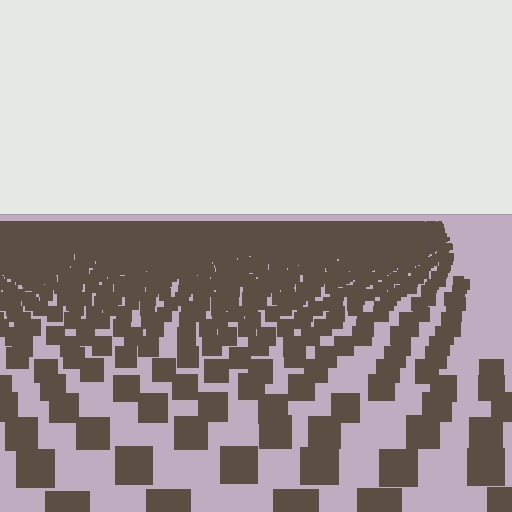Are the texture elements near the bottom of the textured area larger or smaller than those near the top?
Larger. Near the bottom, elements are closer to the viewer and appear at a bigger on-screen size.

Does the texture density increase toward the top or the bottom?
Density increases toward the top.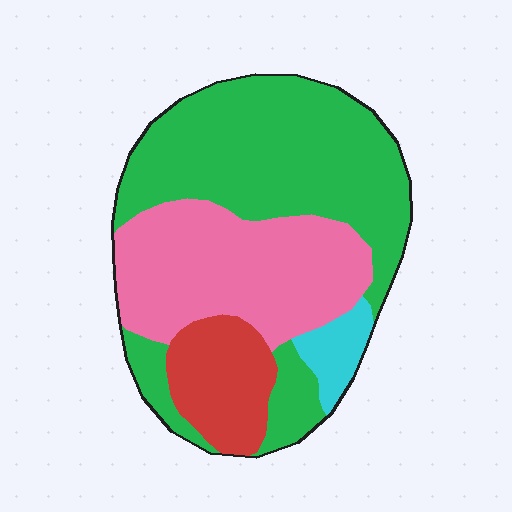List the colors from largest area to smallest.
From largest to smallest: green, pink, red, cyan.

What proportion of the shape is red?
Red takes up about one eighth (1/8) of the shape.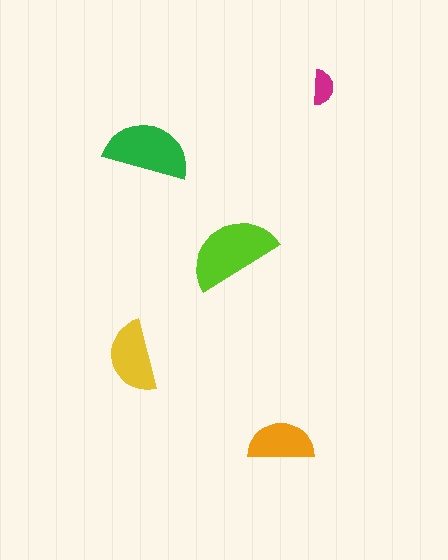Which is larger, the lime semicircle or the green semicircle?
The lime one.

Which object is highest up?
The magenta semicircle is topmost.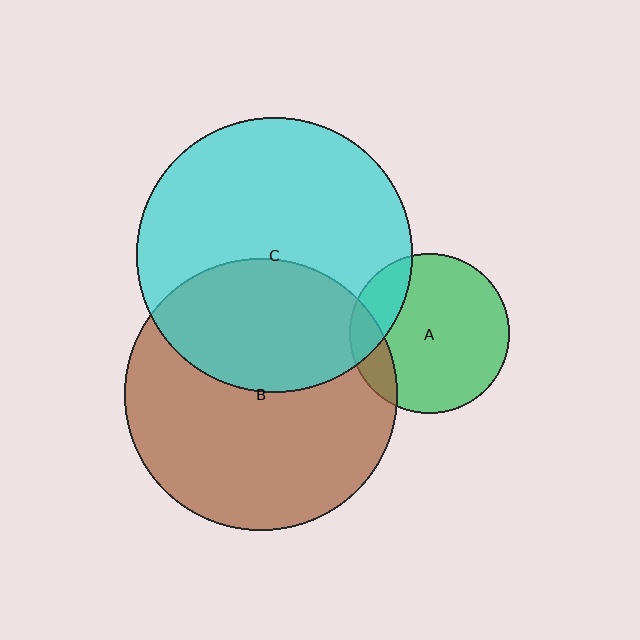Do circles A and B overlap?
Yes.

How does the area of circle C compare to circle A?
Approximately 3.0 times.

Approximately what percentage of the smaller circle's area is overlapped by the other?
Approximately 15%.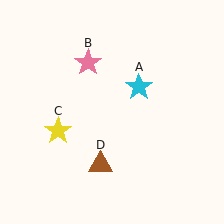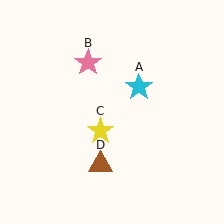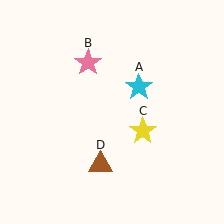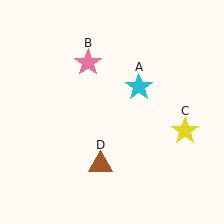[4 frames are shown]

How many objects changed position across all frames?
1 object changed position: yellow star (object C).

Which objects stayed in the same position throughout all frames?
Cyan star (object A) and pink star (object B) and brown triangle (object D) remained stationary.